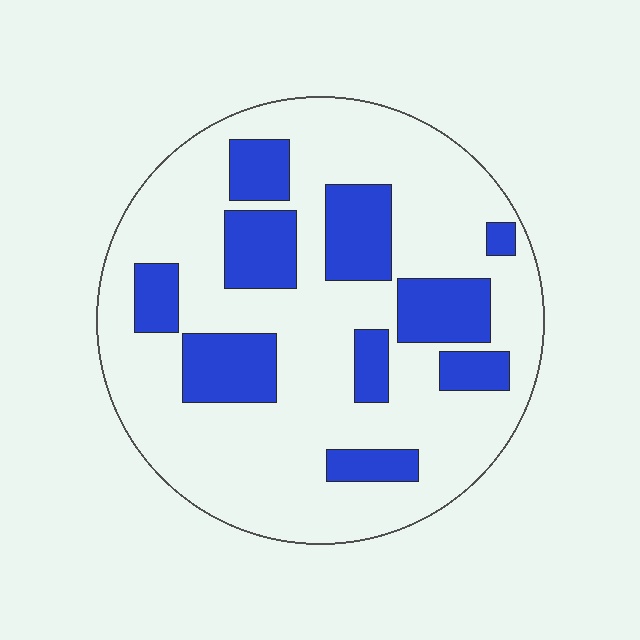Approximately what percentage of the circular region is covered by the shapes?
Approximately 25%.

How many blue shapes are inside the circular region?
10.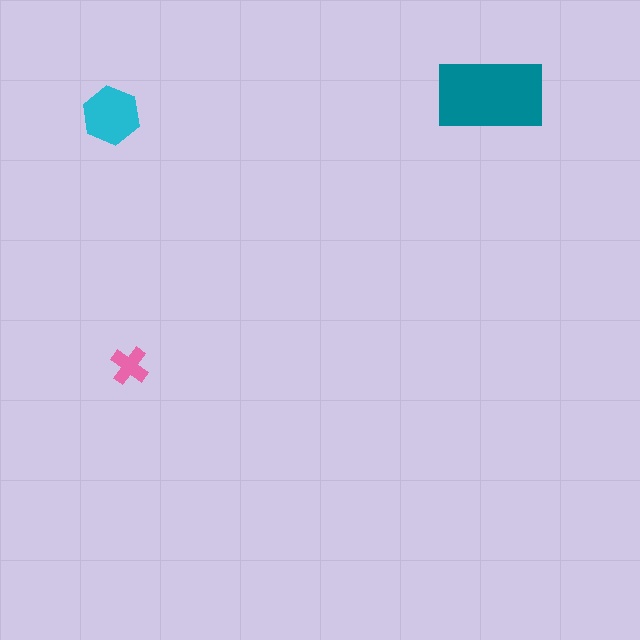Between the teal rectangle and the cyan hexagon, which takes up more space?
The teal rectangle.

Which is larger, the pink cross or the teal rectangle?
The teal rectangle.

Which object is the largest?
The teal rectangle.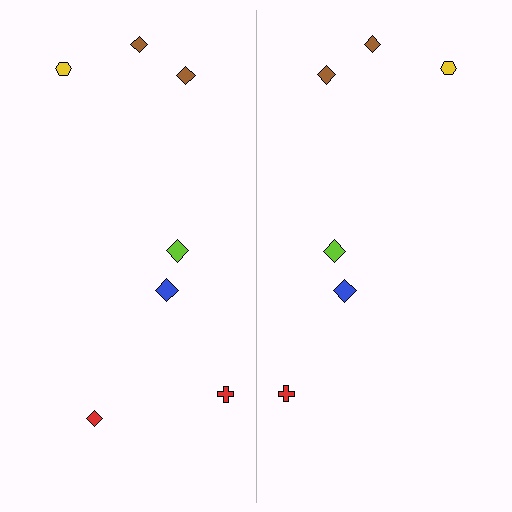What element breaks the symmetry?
A red diamond is missing from the right side.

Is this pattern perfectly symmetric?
No, the pattern is not perfectly symmetric. A red diamond is missing from the right side.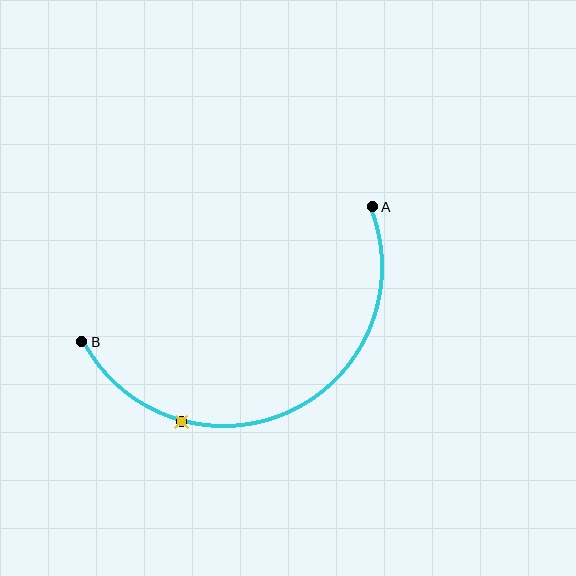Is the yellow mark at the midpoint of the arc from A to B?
No. The yellow mark lies on the arc but is closer to endpoint B. The arc midpoint would be at the point on the curve equidistant along the arc from both A and B.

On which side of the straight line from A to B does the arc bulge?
The arc bulges below the straight line connecting A and B.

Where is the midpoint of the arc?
The arc midpoint is the point on the curve farthest from the straight line joining A and B. It sits below that line.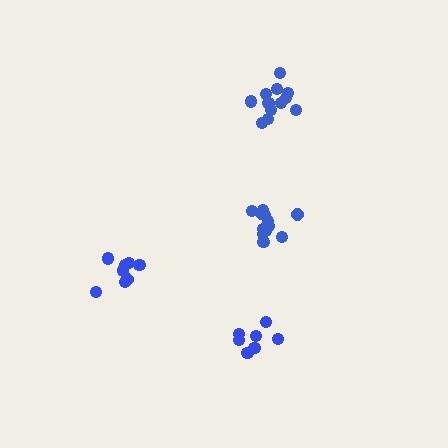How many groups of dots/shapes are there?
There are 4 groups.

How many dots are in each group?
Group 1: 13 dots, Group 2: 8 dots, Group 3: 13 dots, Group 4: 7 dots (41 total).